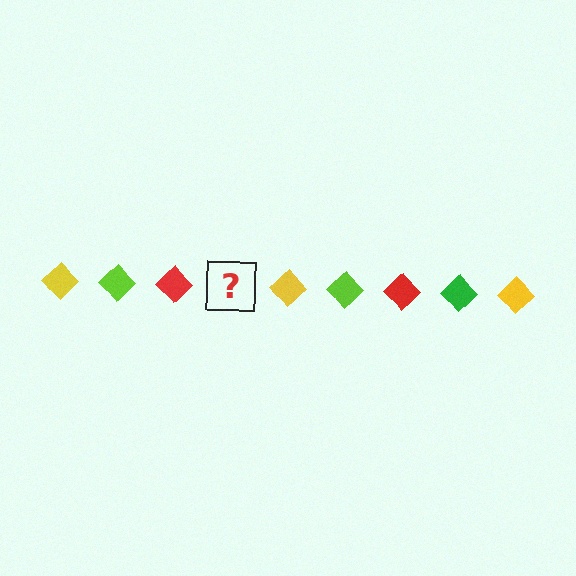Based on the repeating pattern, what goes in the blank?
The blank should be a green diamond.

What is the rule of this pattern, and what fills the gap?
The rule is that the pattern cycles through yellow, lime, red, green diamonds. The gap should be filled with a green diamond.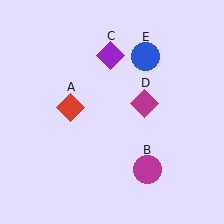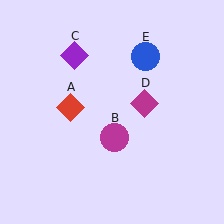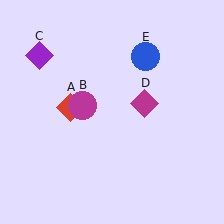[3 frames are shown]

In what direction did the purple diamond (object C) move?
The purple diamond (object C) moved left.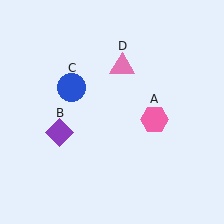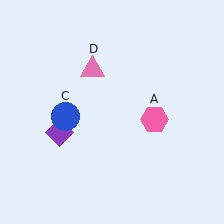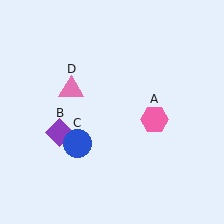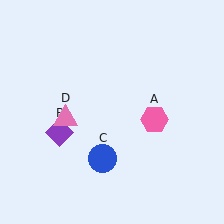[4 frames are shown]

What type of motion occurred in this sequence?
The blue circle (object C), pink triangle (object D) rotated counterclockwise around the center of the scene.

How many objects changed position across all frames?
2 objects changed position: blue circle (object C), pink triangle (object D).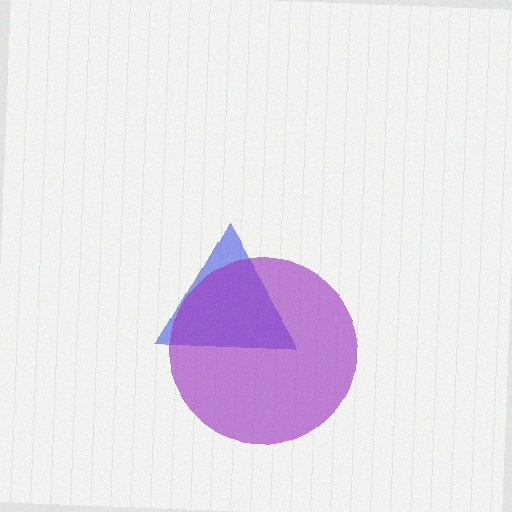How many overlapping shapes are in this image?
There are 2 overlapping shapes in the image.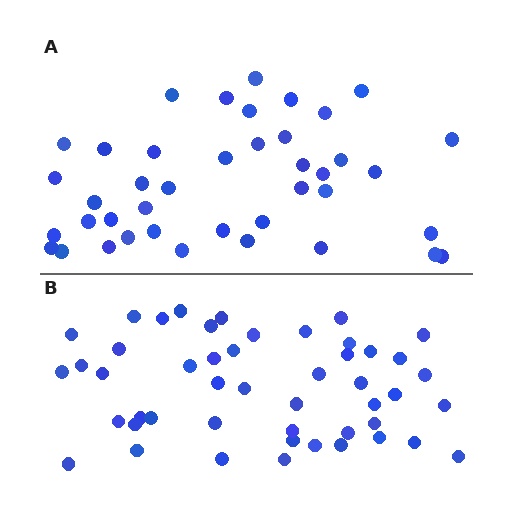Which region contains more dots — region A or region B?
Region B (the bottom region) has more dots.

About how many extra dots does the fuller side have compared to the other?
Region B has roughly 8 or so more dots than region A.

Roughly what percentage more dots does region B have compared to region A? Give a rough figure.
About 15% more.